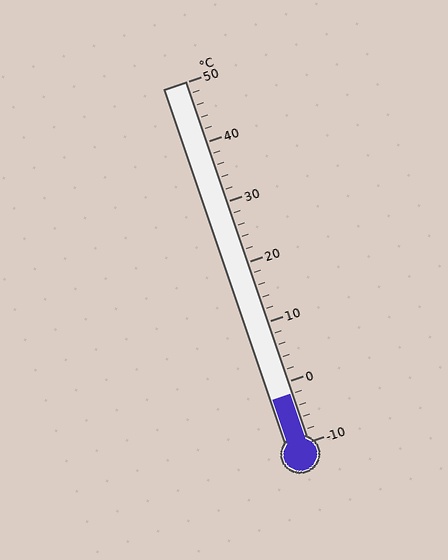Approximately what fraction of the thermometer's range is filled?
The thermometer is filled to approximately 15% of its range.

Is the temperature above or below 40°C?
The temperature is below 40°C.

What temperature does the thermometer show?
The thermometer shows approximately -2°C.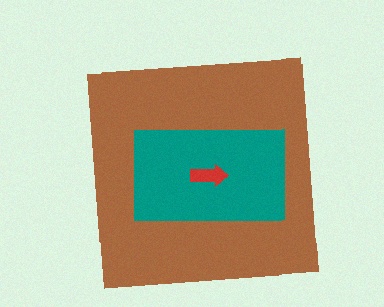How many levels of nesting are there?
3.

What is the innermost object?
The red arrow.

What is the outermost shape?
The brown square.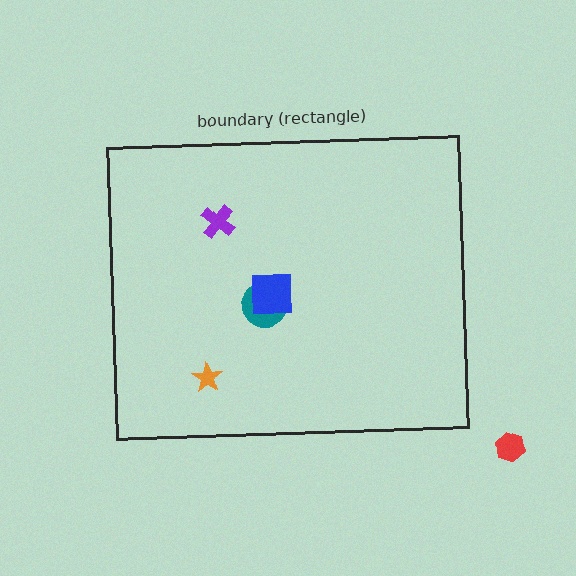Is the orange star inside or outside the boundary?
Inside.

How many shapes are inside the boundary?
4 inside, 1 outside.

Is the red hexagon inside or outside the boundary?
Outside.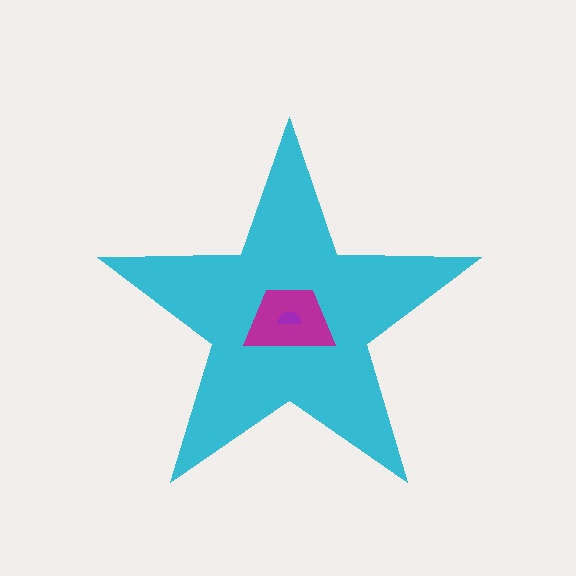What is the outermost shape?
The cyan star.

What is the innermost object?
The purple semicircle.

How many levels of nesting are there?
3.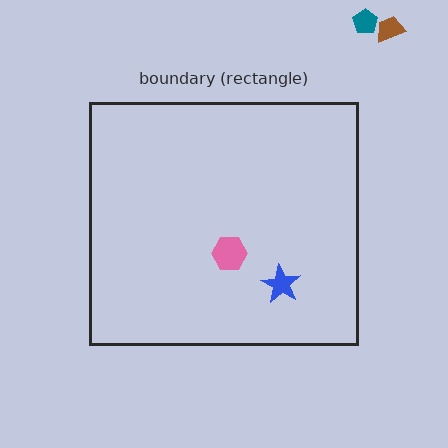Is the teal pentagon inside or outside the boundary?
Outside.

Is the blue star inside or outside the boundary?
Inside.